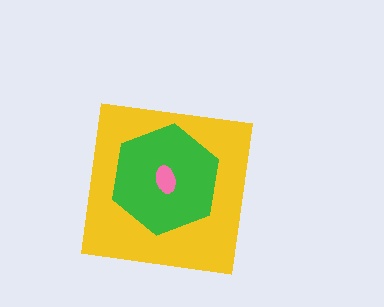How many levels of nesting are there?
3.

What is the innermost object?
The pink ellipse.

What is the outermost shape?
The yellow square.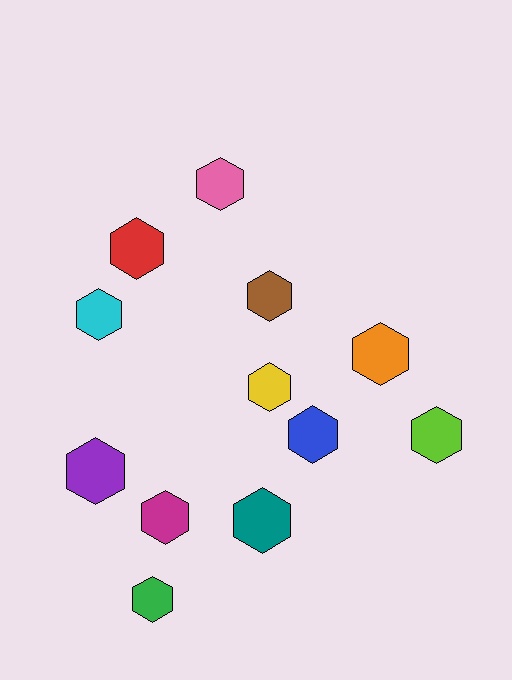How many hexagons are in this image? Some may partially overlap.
There are 12 hexagons.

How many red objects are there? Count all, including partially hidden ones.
There is 1 red object.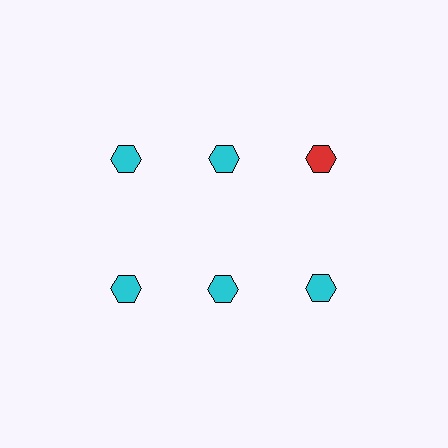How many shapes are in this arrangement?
There are 6 shapes arranged in a grid pattern.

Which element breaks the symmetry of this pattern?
The red hexagon in the top row, center column breaks the symmetry. All other shapes are cyan hexagons.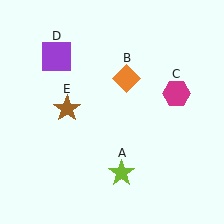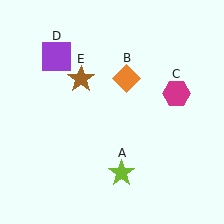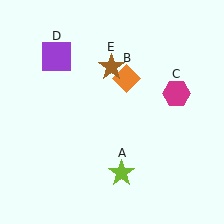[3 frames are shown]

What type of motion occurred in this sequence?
The brown star (object E) rotated clockwise around the center of the scene.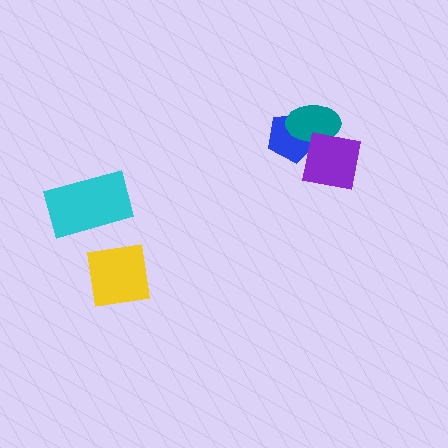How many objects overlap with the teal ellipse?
2 objects overlap with the teal ellipse.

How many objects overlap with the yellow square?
0 objects overlap with the yellow square.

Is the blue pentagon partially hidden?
Yes, it is partially covered by another shape.